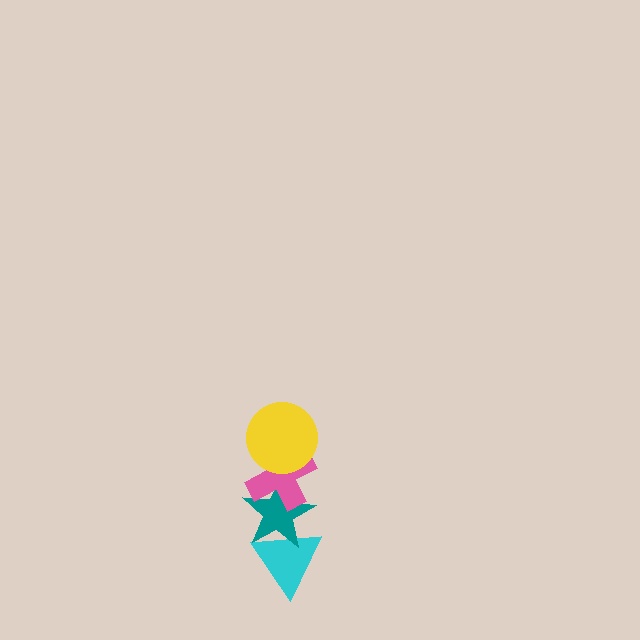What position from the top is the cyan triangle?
The cyan triangle is 4th from the top.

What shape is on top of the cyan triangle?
The teal star is on top of the cyan triangle.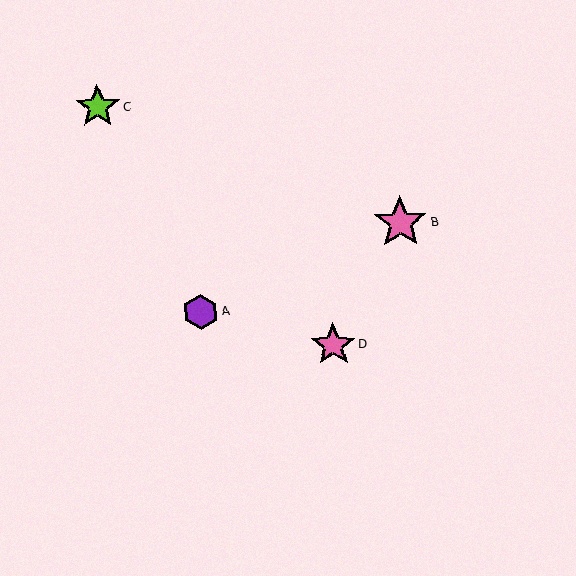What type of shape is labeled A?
Shape A is a purple hexagon.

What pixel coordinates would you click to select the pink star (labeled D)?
Click at (333, 345) to select the pink star D.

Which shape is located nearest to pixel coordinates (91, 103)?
The lime star (labeled C) at (98, 107) is nearest to that location.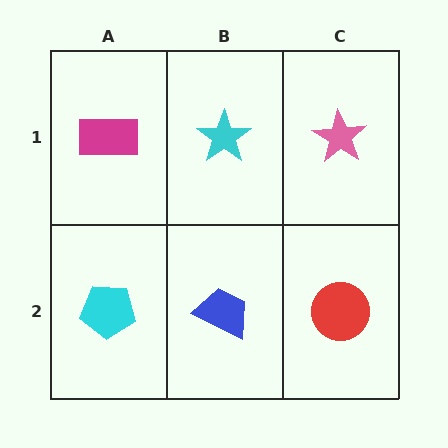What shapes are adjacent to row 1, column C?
A red circle (row 2, column C), a cyan star (row 1, column B).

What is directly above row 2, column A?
A magenta rectangle.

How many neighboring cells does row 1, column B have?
3.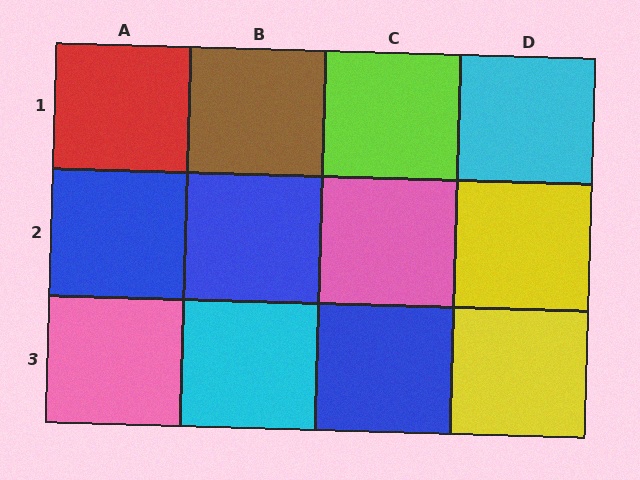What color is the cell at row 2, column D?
Yellow.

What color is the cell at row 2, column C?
Pink.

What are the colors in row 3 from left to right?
Pink, cyan, blue, yellow.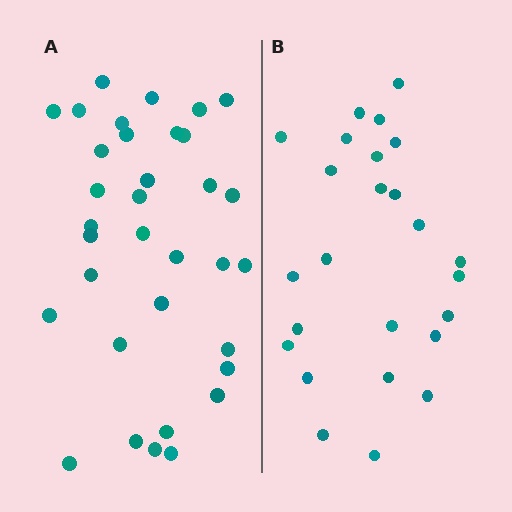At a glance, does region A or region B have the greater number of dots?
Region A (the left region) has more dots.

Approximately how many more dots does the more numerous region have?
Region A has roughly 8 or so more dots than region B.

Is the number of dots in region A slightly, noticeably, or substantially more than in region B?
Region A has noticeably more, but not dramatically so. The ratio is roughly 1.4 to 1.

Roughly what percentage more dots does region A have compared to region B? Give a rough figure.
About 35% more.